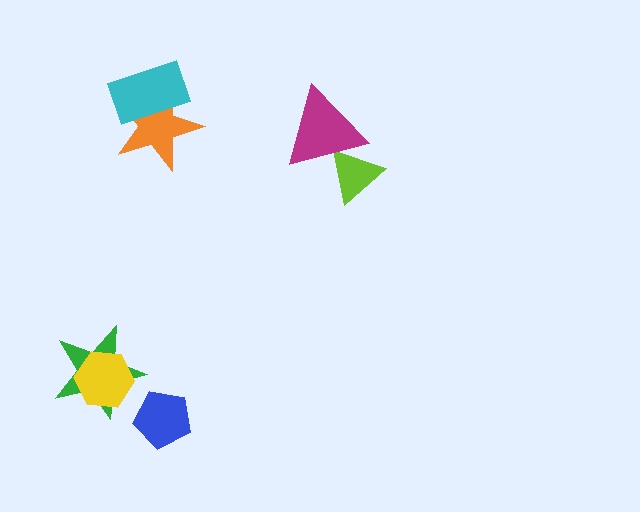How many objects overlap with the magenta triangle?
1 object overlaps with the magenta triangle.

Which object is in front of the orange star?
The cyan rectangle is in front of the orange star.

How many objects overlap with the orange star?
1 object overlaps with the orange star.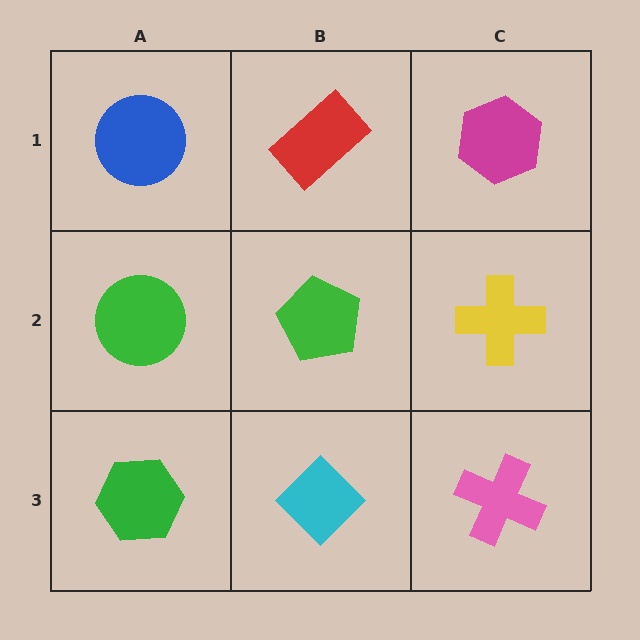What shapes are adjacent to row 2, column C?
A magenta hexagon (row 1, column C), a pink cross (row 3, column C), a green pentagon (row 2, column B).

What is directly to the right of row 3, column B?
A pink cross.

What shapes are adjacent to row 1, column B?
A green pentagon (row 2, column B), a blue circle (row 1, column A), a magenta hexagon (row 1, column C).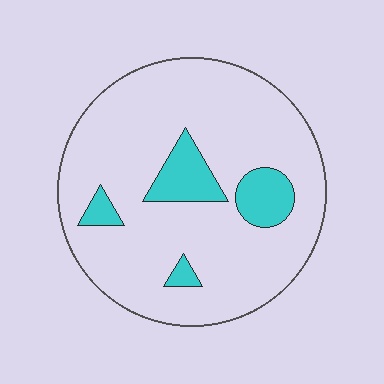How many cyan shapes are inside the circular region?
4.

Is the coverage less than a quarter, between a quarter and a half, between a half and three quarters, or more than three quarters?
Less than a quarter.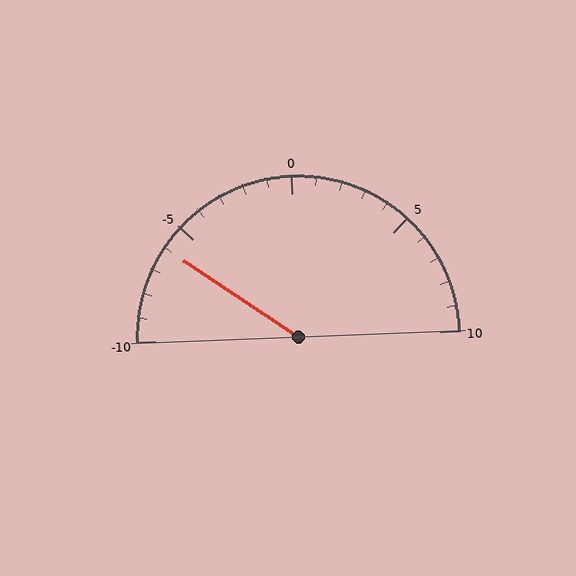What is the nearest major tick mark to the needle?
The nearest major tick mark is -5.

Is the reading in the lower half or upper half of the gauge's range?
The reading is in the lower half of the range (-10 to 10).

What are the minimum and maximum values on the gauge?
The gauge ranges from -10 to 10.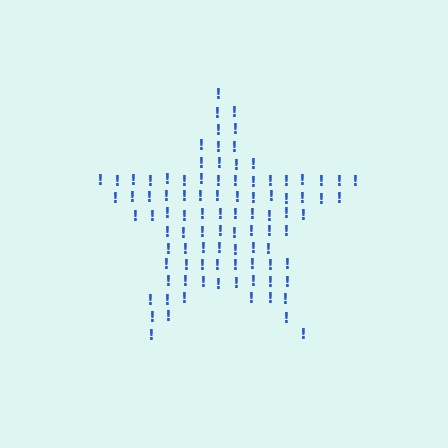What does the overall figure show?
The overall figure shows a star.